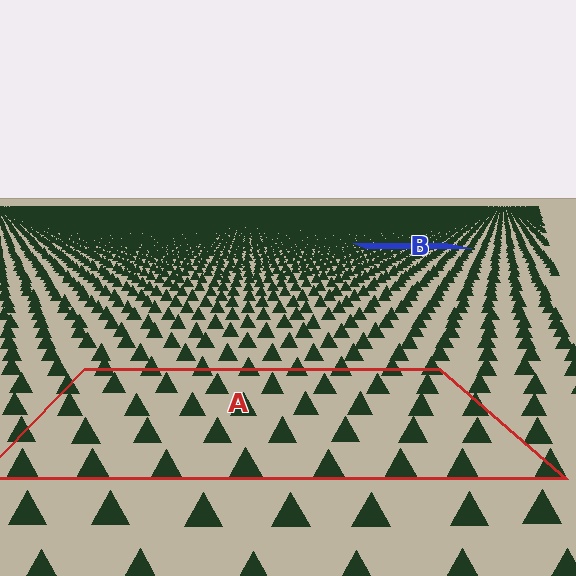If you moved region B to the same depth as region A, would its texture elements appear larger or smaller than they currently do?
They would appear larger. At a closer depth, the same texture elements are projected at a bigger on-screen size.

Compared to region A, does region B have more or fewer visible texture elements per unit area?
Region B has more texture elements per unit area — they are packed more densely because it is farther away.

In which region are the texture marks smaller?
The texture marks are smaller in region B, because it is farther away.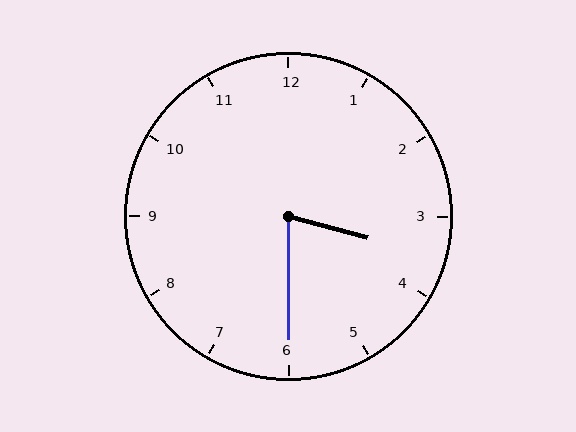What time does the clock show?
3:30.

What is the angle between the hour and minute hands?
Approximately 75 degrees.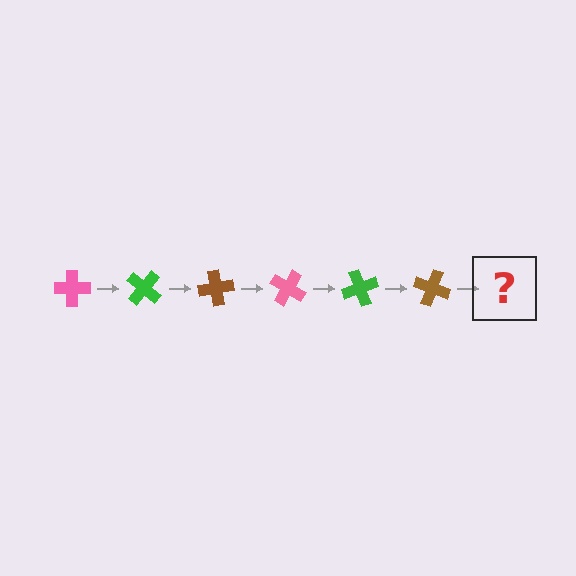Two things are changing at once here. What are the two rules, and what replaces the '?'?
The two rules are that it rotates 40 degrees each step and the color cycles through pink, green, and brown. The '?' should be a pink cross, rotated 240 degrees from the start.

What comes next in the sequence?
The next element should be a pink cross, rotated 240 degrees from the start.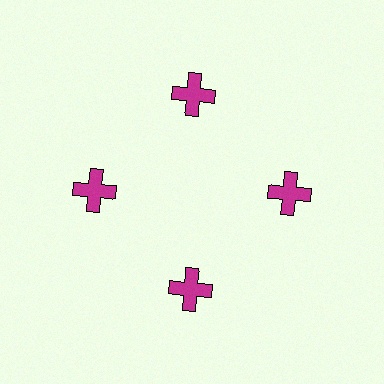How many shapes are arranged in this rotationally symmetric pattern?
There are 4 shapes, arranged in 4 groups of 1.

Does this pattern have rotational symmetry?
Yes, this pattern has 4-fold rotational symmetry. It looks the same after rotating 90 degrees around the center.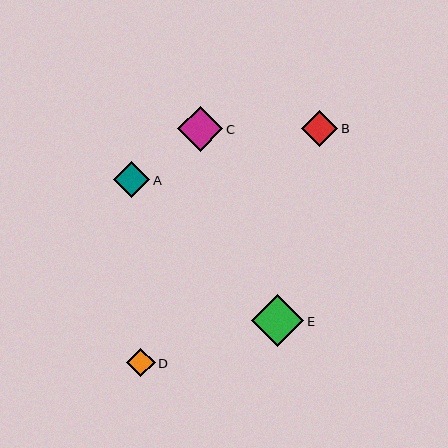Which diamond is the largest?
Diamond E is the largest with a size of approximately 53 pixels.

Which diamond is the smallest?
Diamond D is the smallest with a size of approximately 28 pixels.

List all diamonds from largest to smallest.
From largest to smallest: E, C, A, B, D.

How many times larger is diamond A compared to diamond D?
Diamond A is approximately 1.3 times the size of diamond D.